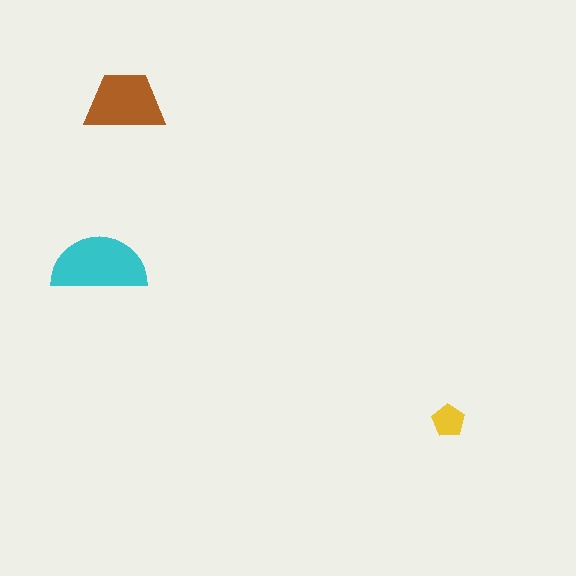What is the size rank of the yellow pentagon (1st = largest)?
3rd.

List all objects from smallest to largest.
The yellow pentagon, the brown trapezoid, the cyan semicircle.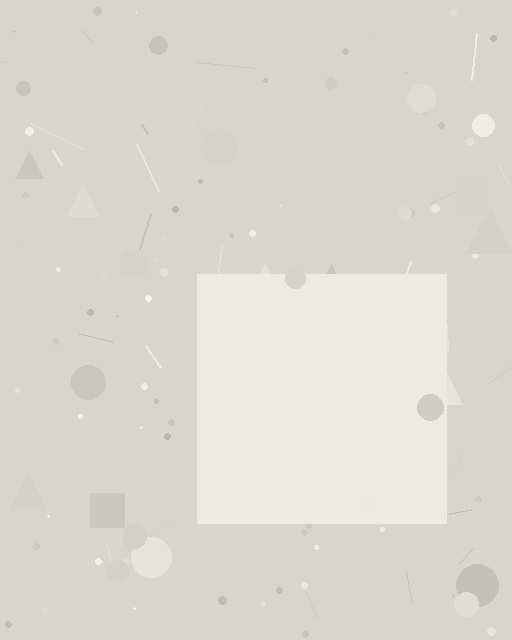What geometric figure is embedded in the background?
A square is embedded in the background.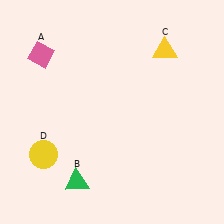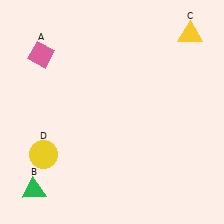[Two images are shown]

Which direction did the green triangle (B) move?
The green triangle (B) moved left.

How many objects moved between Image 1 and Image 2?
2 objects moved between the two images.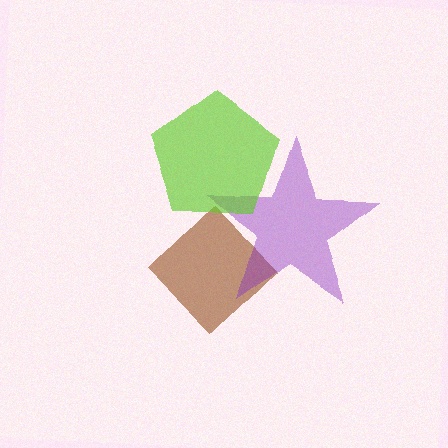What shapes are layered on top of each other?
The layered shapes are: a brown diamond, a purple star, a lime pentagon.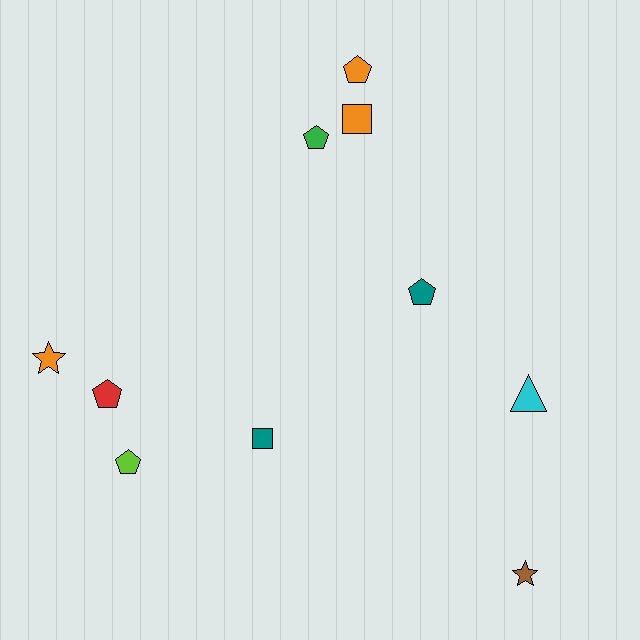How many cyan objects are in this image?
There is 1 cyan object.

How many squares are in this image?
There are 2 squares.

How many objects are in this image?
There are 10 objects.